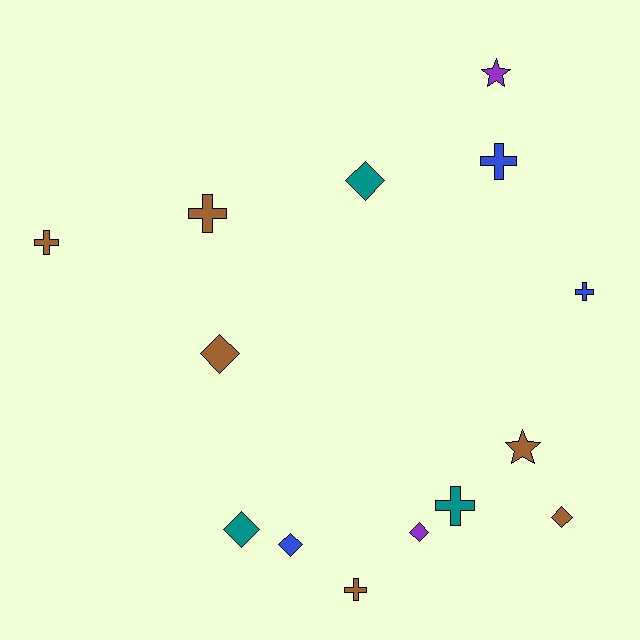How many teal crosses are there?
There is 1 teal cross.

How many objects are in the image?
There are 14 objects.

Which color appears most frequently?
Brown, with 6 objects.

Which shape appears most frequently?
Cross, with 6 objects.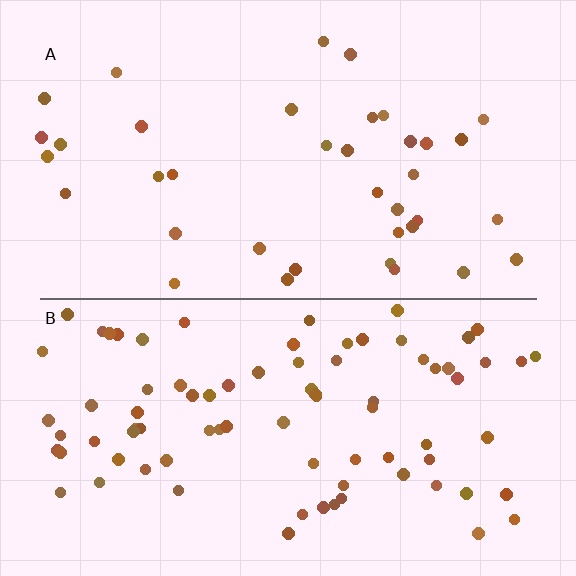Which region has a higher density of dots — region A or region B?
B (the bottom).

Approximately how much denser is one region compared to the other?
Approximately 2.2× — region B over region A.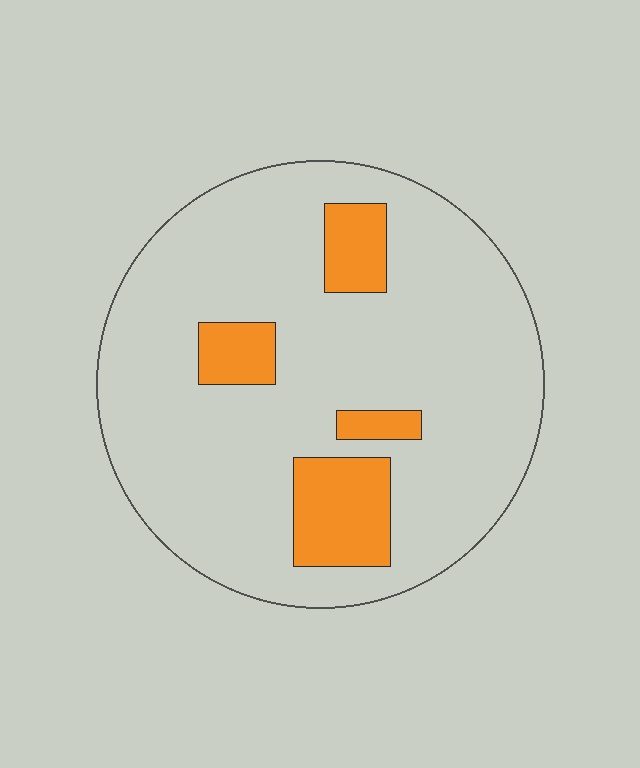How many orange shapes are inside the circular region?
4.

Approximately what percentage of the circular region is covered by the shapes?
Approximately 15%.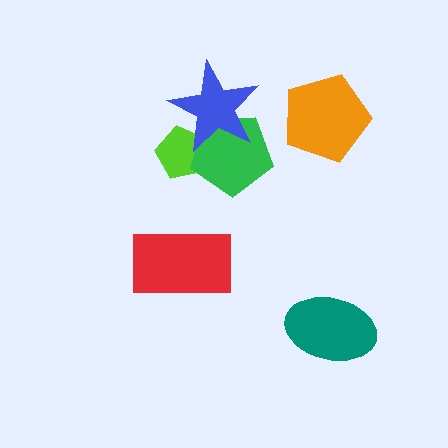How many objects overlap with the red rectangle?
0 objects overlap with the red rectangle.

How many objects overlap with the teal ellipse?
0 objects overlap with the teal ellipse.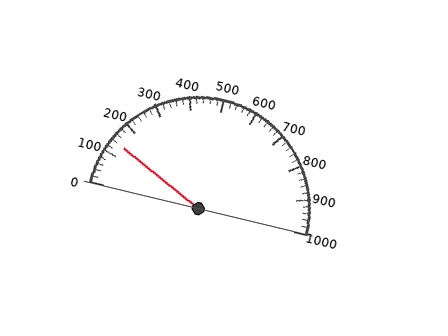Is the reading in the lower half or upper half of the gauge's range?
The reading is in the lower half of the range (0 to 1000).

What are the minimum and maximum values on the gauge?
The gauge ranges from 0 to 1000.